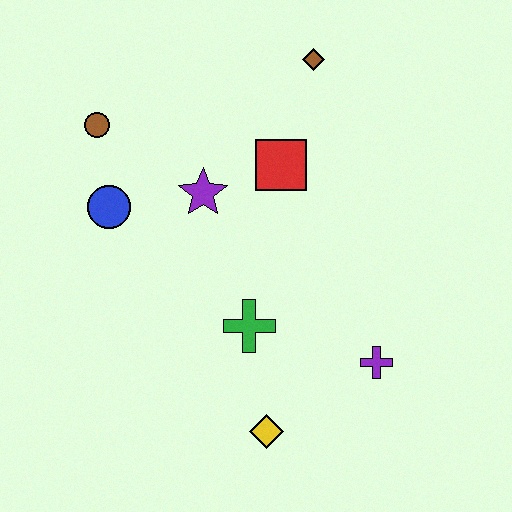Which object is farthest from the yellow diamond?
The brown diamond is farthest from the yellow diamond.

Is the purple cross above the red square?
No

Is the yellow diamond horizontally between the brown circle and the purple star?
No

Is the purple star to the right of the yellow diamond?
No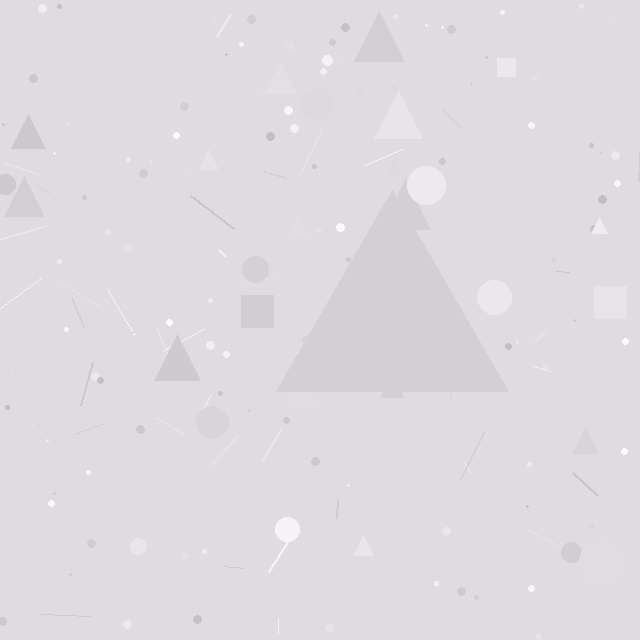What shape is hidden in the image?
A triangle is hidden in the image.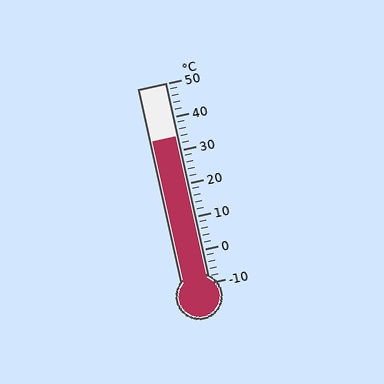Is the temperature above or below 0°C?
The temperature is above 0°C.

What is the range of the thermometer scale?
The thermometer scale ranges from -10°C to 50°C.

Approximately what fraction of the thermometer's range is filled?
The thermometer is filled to approximately 75% of its range.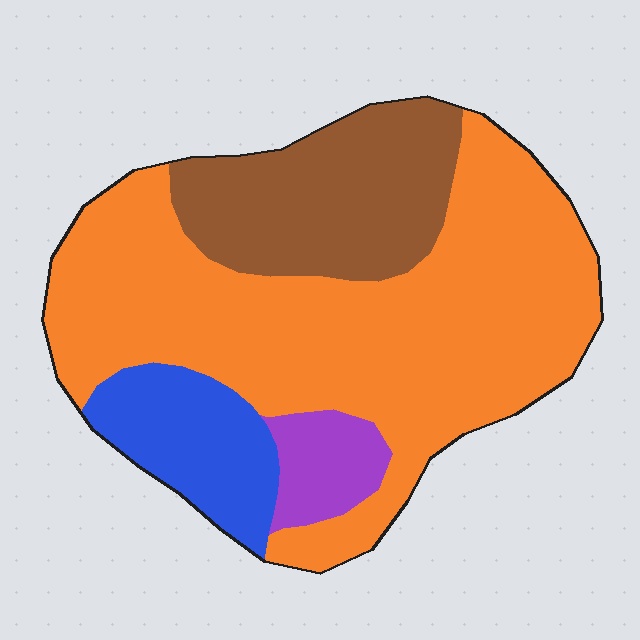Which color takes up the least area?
Purple, at roughly 5%.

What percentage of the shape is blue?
Blue takes up about one eighth (1/8) of the shape.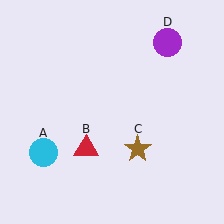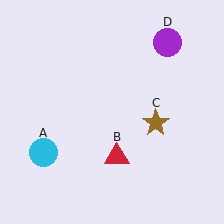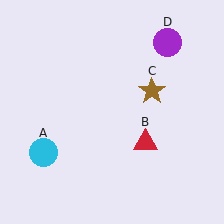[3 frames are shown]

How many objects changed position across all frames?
2 objects changed position: red triangle (object B), brown star (object C).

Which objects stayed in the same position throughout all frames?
Cyan circle (object A) and purple circle (object D) remained stationary.